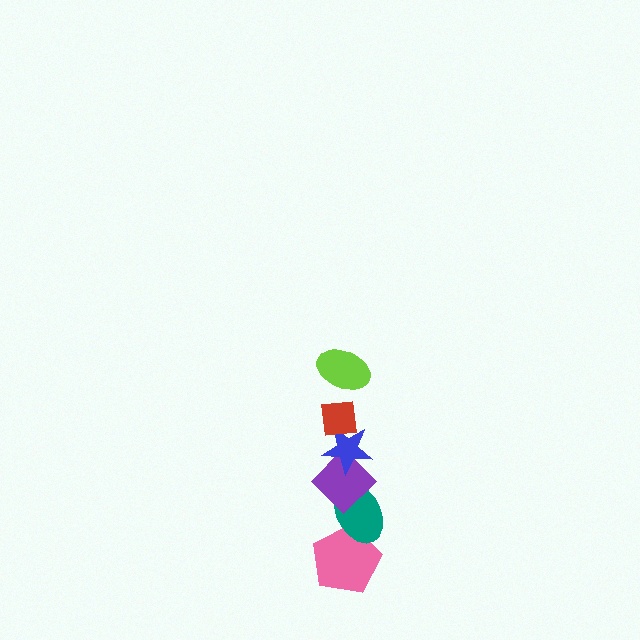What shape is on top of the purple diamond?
The blue star is on top of the purple diamond.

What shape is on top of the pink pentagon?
The teal ellipse is on top of the pink pentagon.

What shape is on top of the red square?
The lime ellipse is on top of the red square.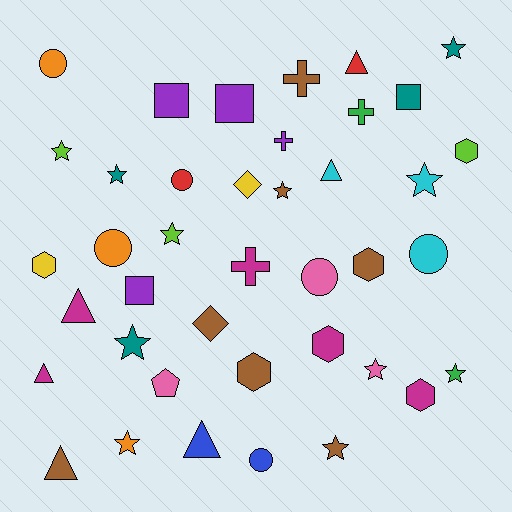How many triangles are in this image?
There are 6 triangles.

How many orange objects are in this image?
There are 3 orange objects.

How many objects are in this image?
There are 40 objects.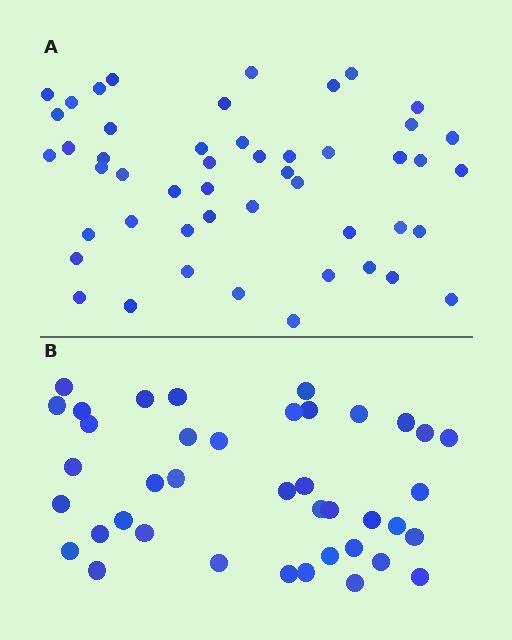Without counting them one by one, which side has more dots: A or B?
Region A (the top region) has more dots.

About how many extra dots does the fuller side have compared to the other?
Region A has roughly 8 or so more dots than region B.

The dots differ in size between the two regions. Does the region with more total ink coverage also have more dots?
No. Region B has more total ink coverage because its dots are larger, but region A actually contains more individual dots. Total area can be misleading — the number of items is what matters here.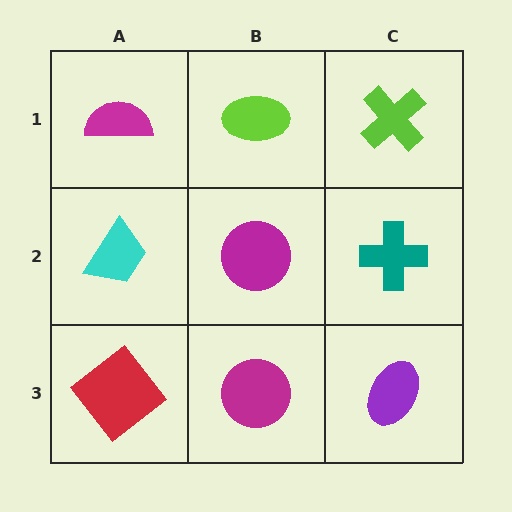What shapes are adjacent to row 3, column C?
A teal cross (row 2, column C), a magenta circle (row 3, column B).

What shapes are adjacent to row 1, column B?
A magenta circle (row 2, column B), a magenta semicircle (row 1, column A), a lime cross (row 1, column C).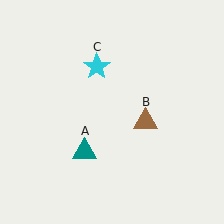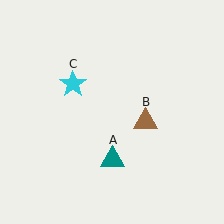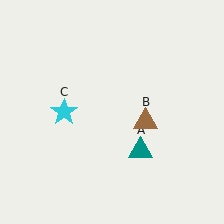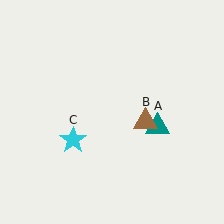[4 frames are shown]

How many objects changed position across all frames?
2 objects changed position: teal triangle (object A), cyan star (object C).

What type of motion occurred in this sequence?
The teal triangle (object A), cyan star (object C) rotated counterclockwise around the center of the scene.